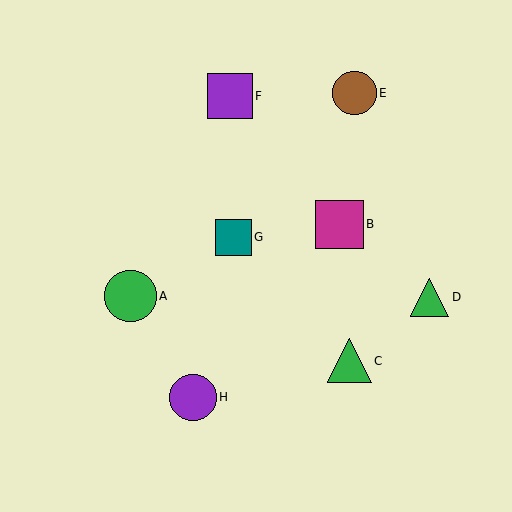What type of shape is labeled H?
Shape H is a purple circle.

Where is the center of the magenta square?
The center of the magenta square is at (339, 224).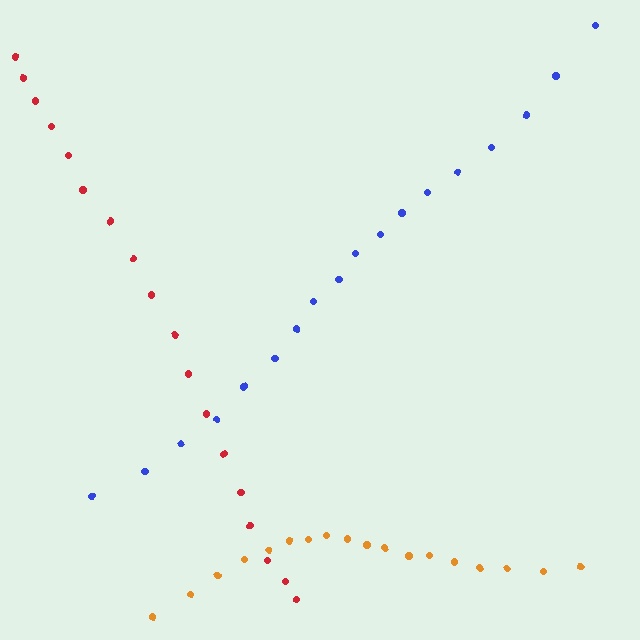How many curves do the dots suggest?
There are 3 distinct paths.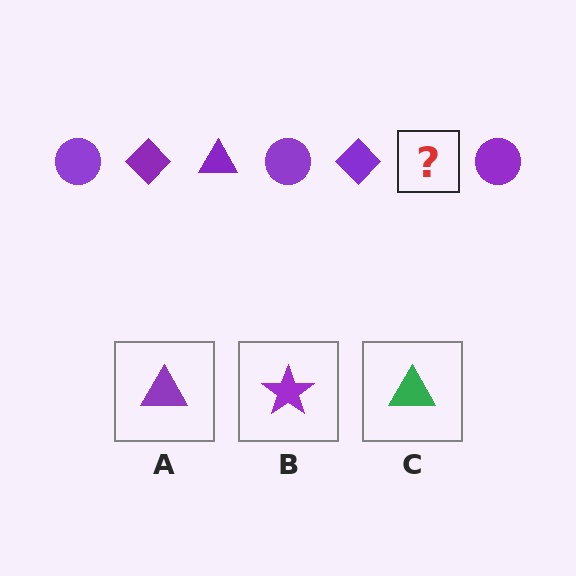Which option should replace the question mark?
Option A.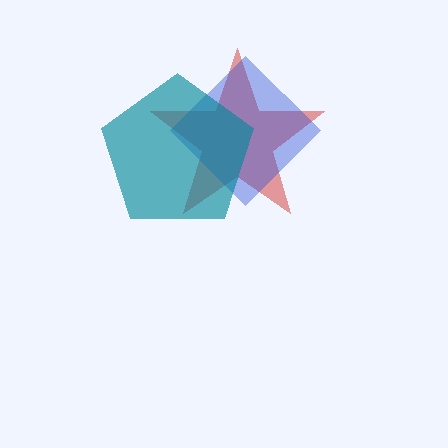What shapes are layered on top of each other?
The layered shapes are: a red star, a blue diamond, a teal pentagon.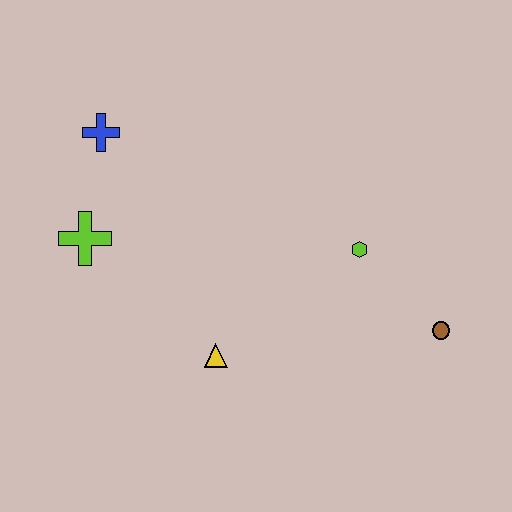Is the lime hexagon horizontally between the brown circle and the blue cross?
Yes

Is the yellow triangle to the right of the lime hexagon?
No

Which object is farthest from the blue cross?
The brown circle is farthest from the blue cross.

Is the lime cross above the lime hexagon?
Yes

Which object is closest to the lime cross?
The blue cross is closest to the lime cross.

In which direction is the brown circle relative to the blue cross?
The brown circle is to the right of the blue cross.